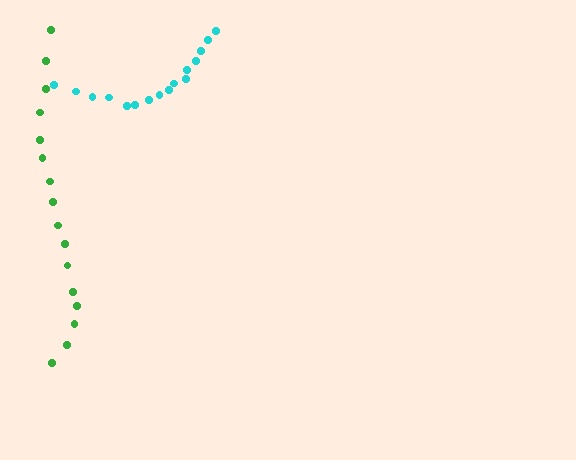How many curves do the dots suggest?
There are 2 distinct paths.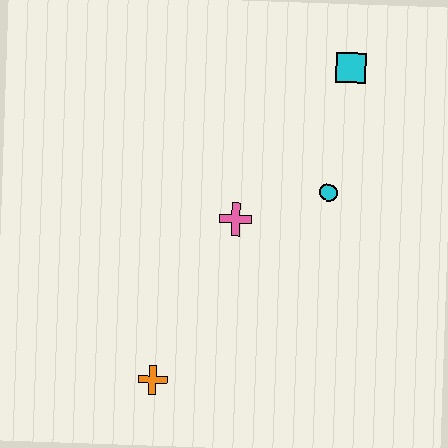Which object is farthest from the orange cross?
The cyan square is farthest from the orange cross.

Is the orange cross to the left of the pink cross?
Yes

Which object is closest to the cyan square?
The cyan circle is closest to the cyan square.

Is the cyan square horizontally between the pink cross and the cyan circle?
No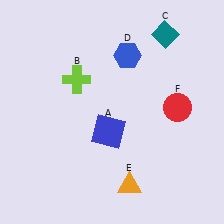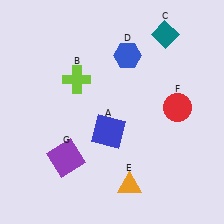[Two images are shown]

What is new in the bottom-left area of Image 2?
A purple square (G) was added in the bottom-left area of Image 2.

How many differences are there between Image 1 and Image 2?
There is 1 difference between the two images.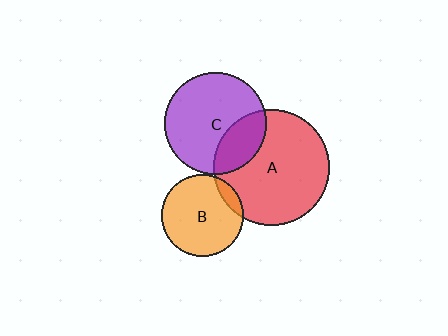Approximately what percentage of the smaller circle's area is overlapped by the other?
Approximately 25%.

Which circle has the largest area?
Circle A (red).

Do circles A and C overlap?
Yes.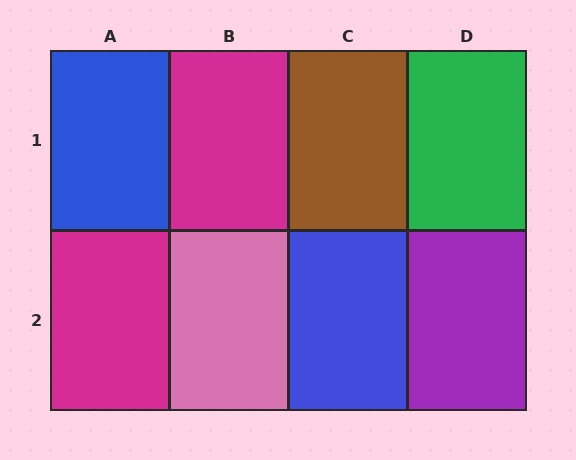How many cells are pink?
1 cell is pink.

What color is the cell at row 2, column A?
Magenta.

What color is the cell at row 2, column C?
Blue.